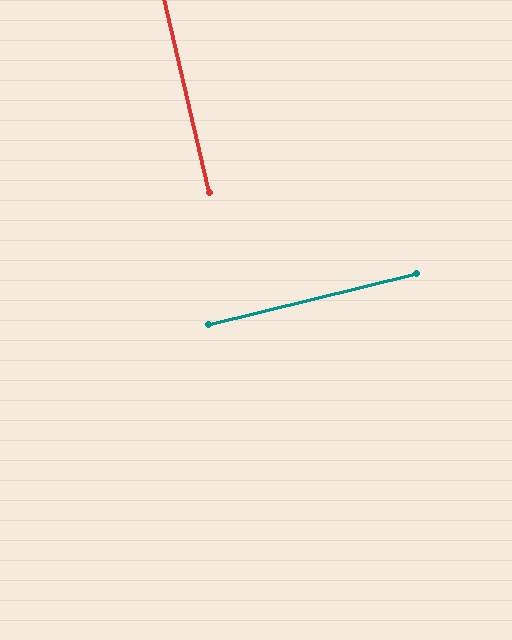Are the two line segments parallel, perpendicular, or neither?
Perpendicular — they meet at approximately 89°.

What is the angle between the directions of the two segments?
Approximately 89 degrees.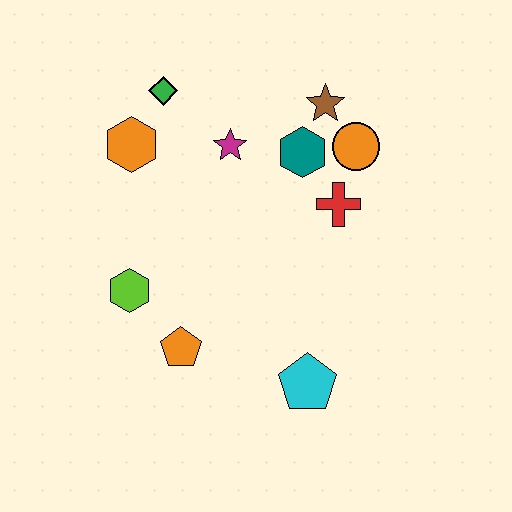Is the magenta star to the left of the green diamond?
No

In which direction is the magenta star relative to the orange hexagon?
The magenta star is to the right of the orange hexagon.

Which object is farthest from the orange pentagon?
The brown star is farthest from the orange pentagon.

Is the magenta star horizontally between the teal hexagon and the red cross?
No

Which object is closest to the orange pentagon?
The lime hexagon is closest to the orange pentagon.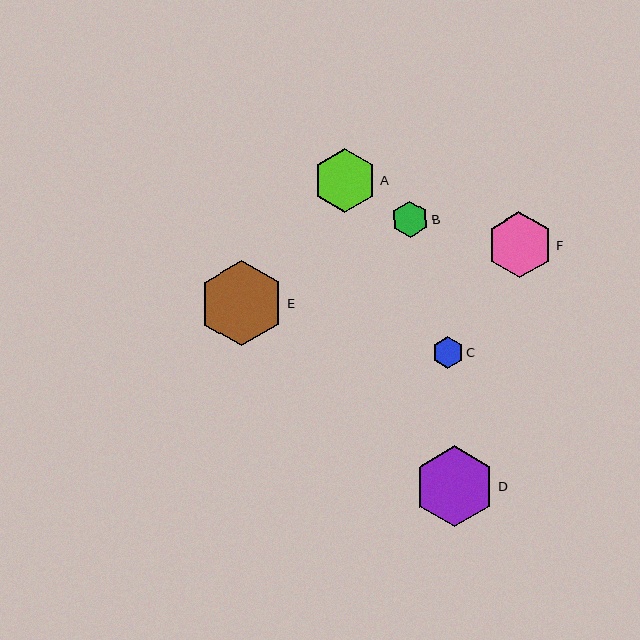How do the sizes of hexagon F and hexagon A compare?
Hexagon F and hexagon A are approximately the same size.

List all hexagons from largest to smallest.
From largest to smallest: E, D, F, A, B, C.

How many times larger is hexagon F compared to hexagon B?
Hexagon F is approximately 1.8 times the size of hexagon B.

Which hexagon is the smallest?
Hexagon C is the smallest with a size of approximately 31 pixels.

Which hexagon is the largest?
Hexagon E is the largest with a size of approximately 86 pixels.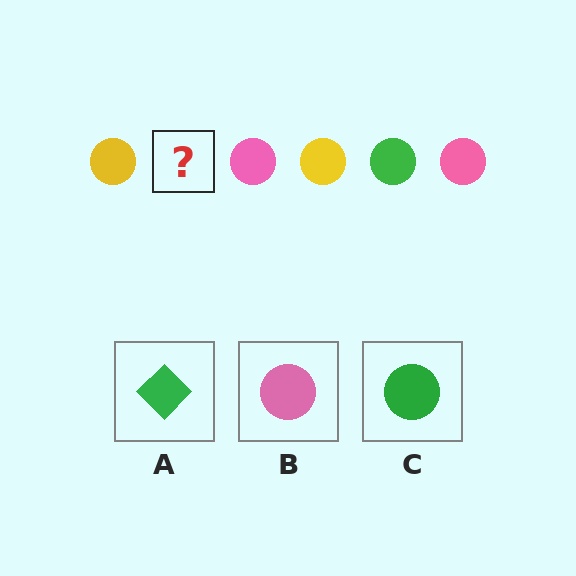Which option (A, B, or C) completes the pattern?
C.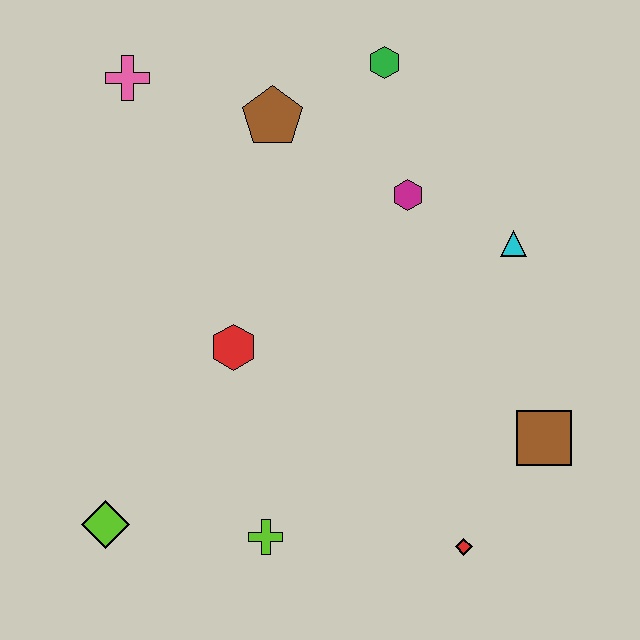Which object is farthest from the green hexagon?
The lime diamond is farthest from the green hexagon.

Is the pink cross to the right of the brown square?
No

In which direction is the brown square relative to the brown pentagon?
The brown square is below the brown pentagon.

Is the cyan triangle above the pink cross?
No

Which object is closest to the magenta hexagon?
The cyan triangle is closest to the magenta hexagon.